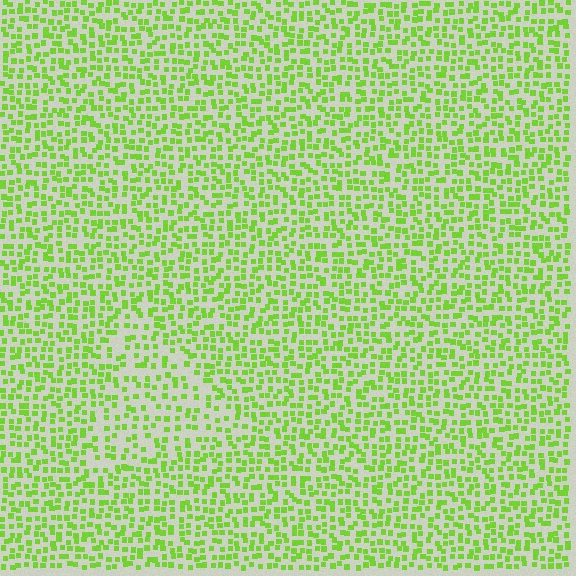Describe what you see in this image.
The image contains small lime elements arranged at two different densities. A triangle-shaped region is visible where the elements are less densely packed than the surrounding area.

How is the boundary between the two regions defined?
The boundary is defined by a change in element density (approximately 1.6x ratio). All elements are the same color, size, and shape.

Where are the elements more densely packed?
The elements are more densely packed outside the triangle boundary.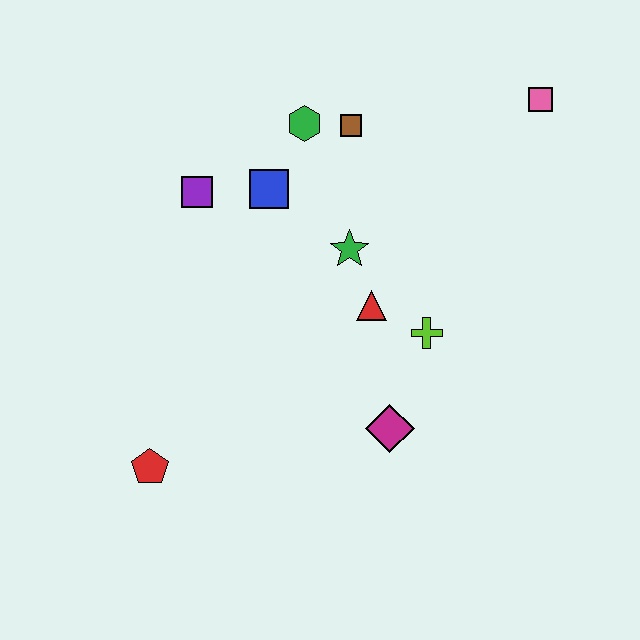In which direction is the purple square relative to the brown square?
The purple square is to the left of the brown square.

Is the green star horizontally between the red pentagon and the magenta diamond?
Yes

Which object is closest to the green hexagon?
The brown square is closest to the green hexagon.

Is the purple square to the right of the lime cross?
No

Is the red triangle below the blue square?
Yes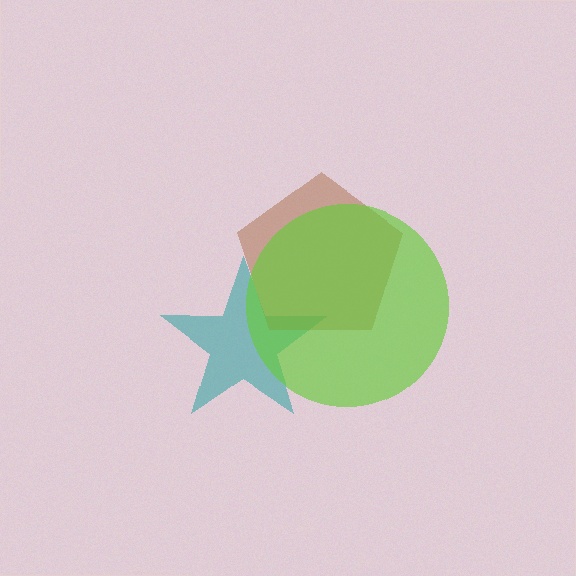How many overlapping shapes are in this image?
There are 3 overlapping shapes in the image.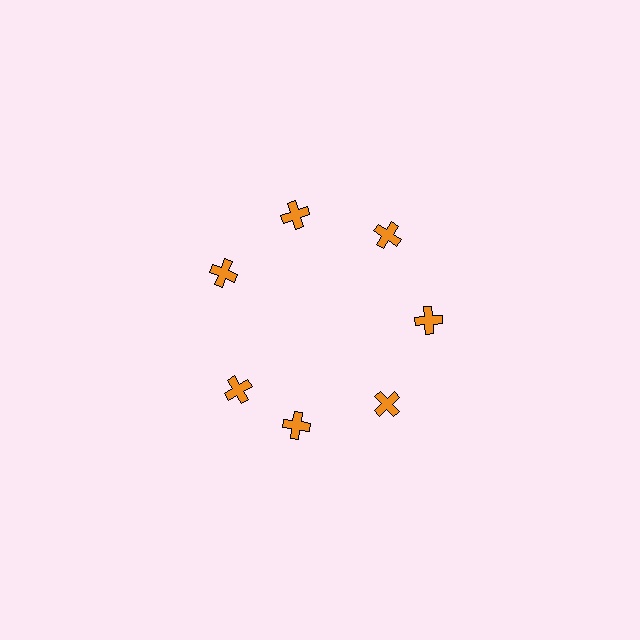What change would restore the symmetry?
The symmetry would be restored by rotating it back into even spacing with its neighbors so that all 7 crosses sit at equal angles and equal distance from the center.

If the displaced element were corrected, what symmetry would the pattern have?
It would have 7-fold rotational symmetry — the pattern would map onto itself every 51 degrees.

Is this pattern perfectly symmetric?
No. The 7 orange crosses are arranged in a ring, but one element near the 8 o'clock position is rotated out of alignment along the ring, breaking the 7-fold rotational symmetry.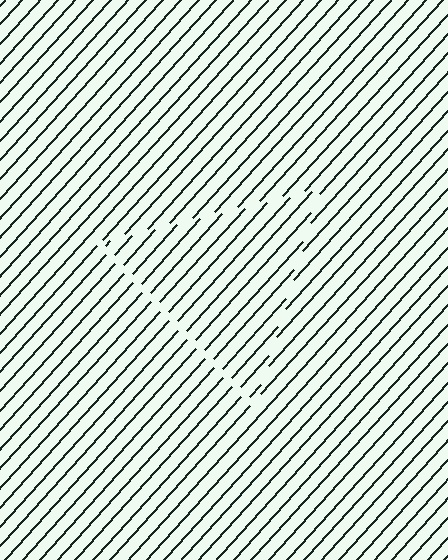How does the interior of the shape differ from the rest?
The interior of the shape contains the same grating, shifted by half a period — the contour is defined by the phase discontinuity where line-ends from the inner and outer gratings abut.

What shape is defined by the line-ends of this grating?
An illusory triangle. The interior of the shape contains the same grating, shifted by half a period — the contour is defined by the phase discontinuity where line-ends from the inner and outer gratings abut.